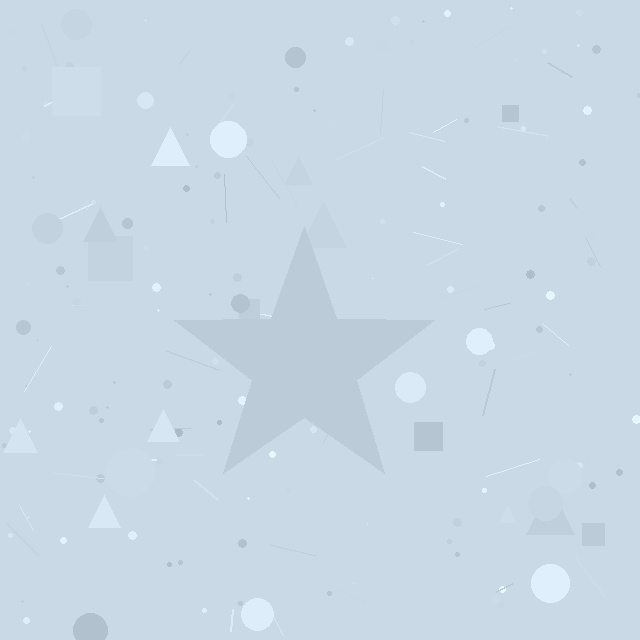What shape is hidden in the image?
A star is hidden in the image.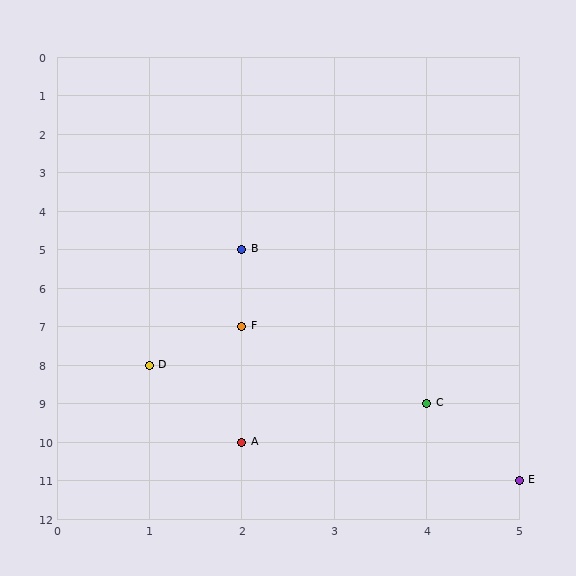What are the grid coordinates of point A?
Point A is at grid coordinates (2, 10).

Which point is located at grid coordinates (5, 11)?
Point E is at (5, 11).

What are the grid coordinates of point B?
Point B is at grid coordinates (2, 5).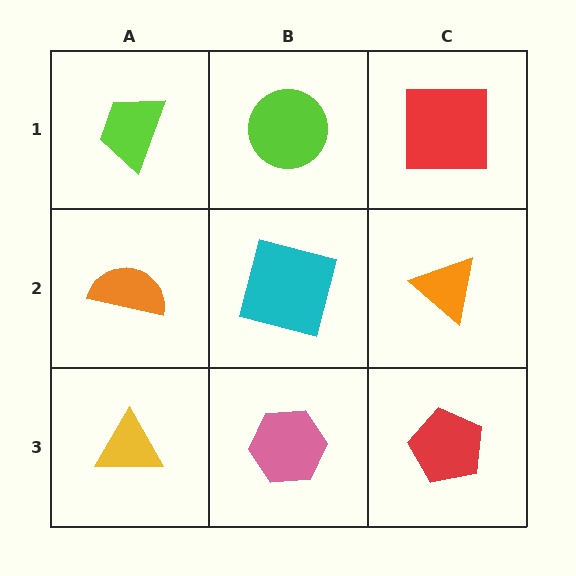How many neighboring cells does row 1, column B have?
3.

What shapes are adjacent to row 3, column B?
A cyan square (row 2, column B), a yellow triangle (row 3, column A), a red pentagon (row 3, column C).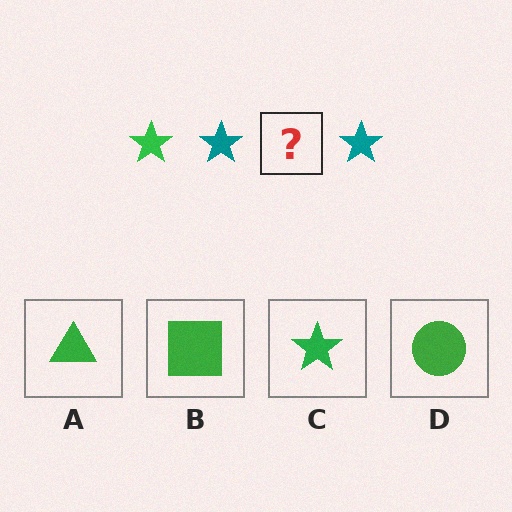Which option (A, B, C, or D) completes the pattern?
C.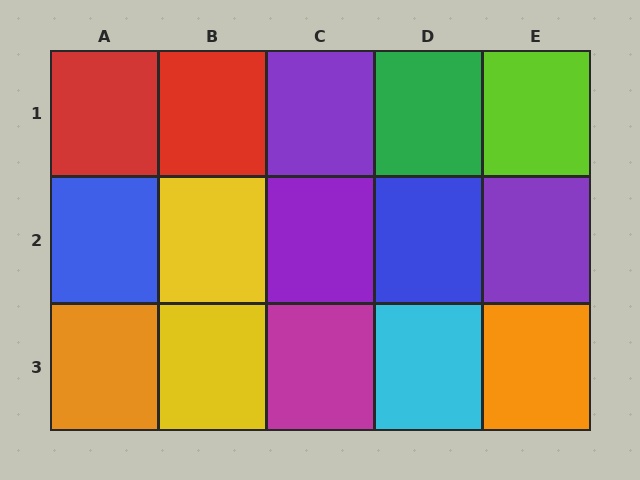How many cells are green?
1 cell is green.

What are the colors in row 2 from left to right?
Blue, yellow, purple, blue, purple.